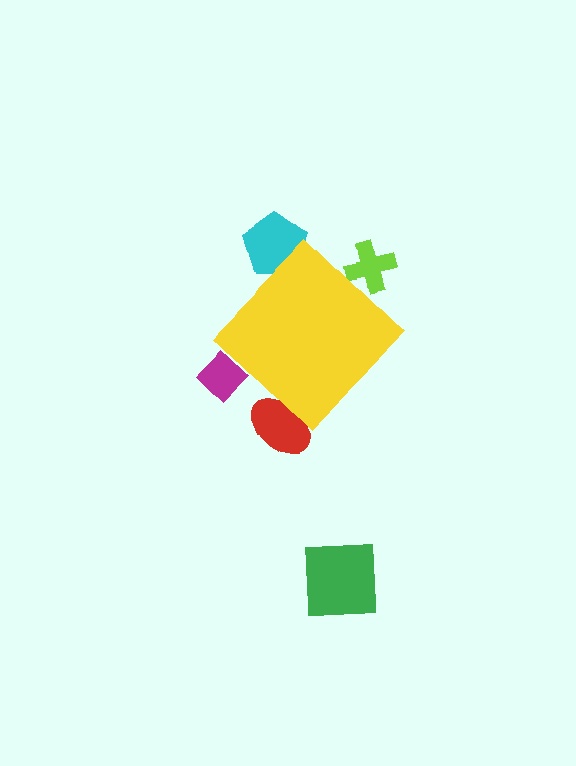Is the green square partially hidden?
No, the green square is fully visible.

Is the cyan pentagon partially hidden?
Yes, the cyan pentagon is partially hidden behind the yellow diamond.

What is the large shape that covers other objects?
A yellow diamond.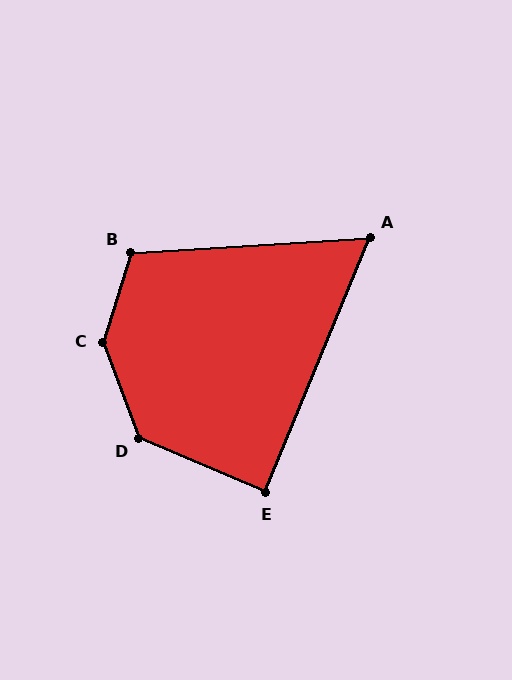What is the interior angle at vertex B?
Approximately 111 degrees (obtuse).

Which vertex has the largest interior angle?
C, at approximately 143 degrees.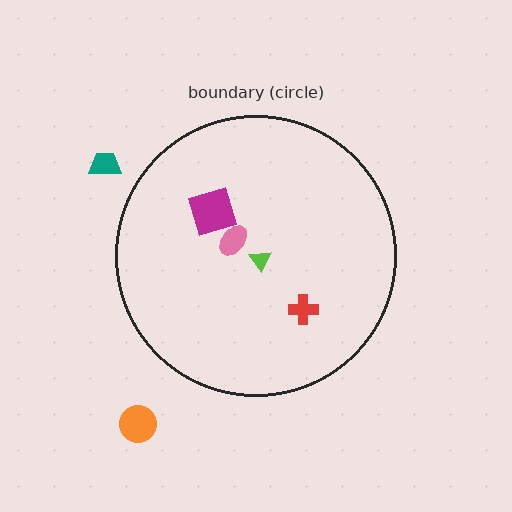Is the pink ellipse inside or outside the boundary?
Inside.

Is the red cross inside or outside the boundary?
Inside.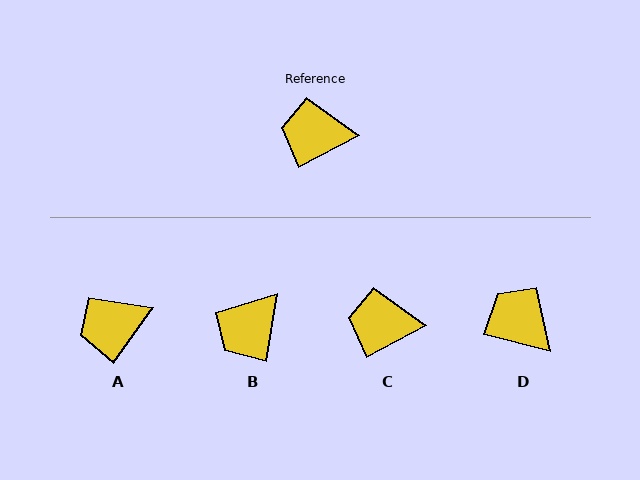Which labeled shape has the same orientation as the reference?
C.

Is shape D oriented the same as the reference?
No, it is off by about 42 degrees.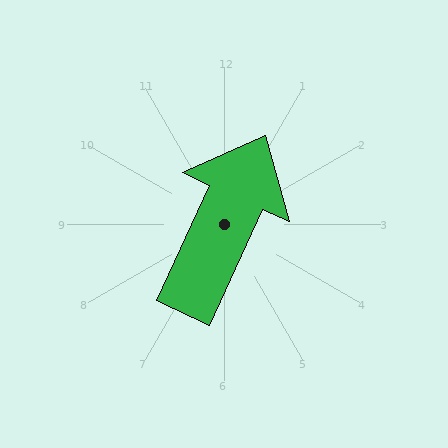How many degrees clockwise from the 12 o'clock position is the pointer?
Approximately 25 degrees.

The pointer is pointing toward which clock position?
Roughly 1 o'clock.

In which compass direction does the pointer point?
Northeast.